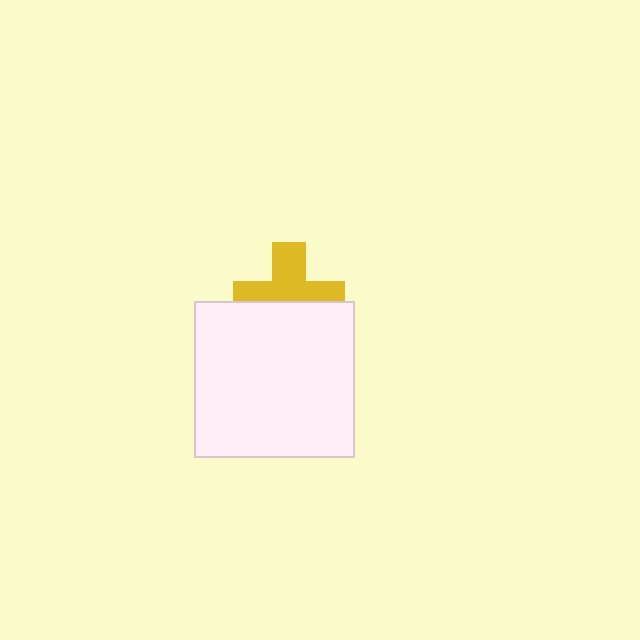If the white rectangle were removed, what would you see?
You would see the complete yellow cross.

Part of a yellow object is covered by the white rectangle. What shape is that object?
It is a cross.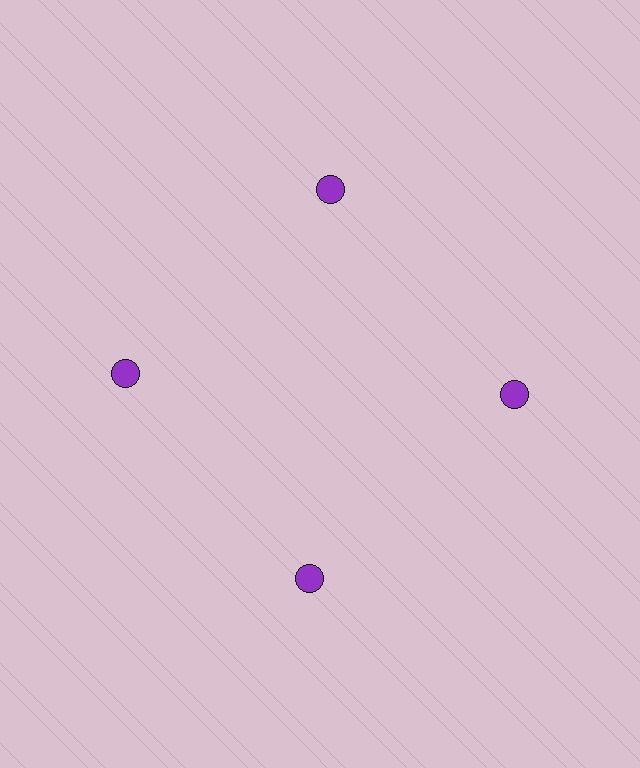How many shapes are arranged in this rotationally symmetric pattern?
There are 4 shapes, arranged in 4 groups of 1.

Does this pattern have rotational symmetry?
Yes, this pattern has 4-fold rotational symmetry. It looks the same after rotating 90 degrees around the center.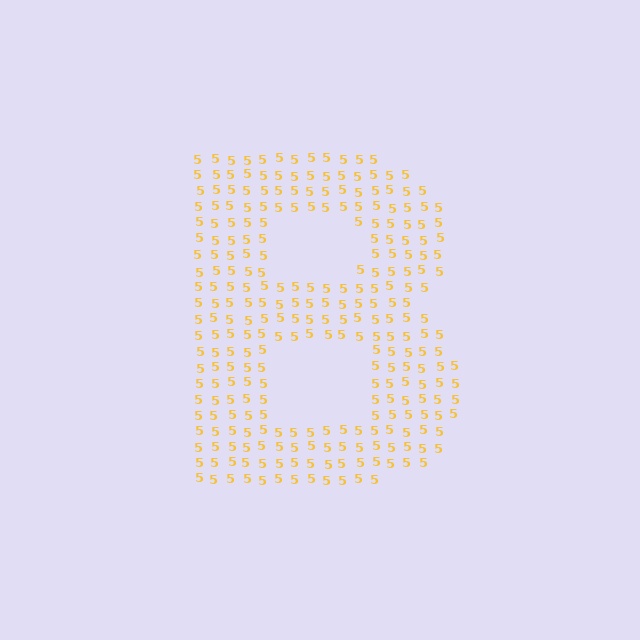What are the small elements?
The small elements are digit 5's.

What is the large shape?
The large shape is the letter B.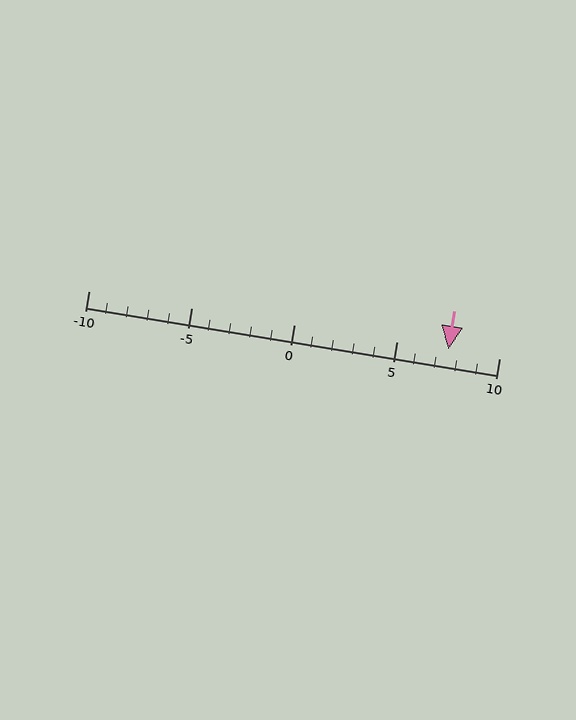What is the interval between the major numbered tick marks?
The major tick marks are spaced 5 units apart.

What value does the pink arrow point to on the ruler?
The pink arrow points to approximately 8.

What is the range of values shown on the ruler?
The ruler shows values from -10 to 10.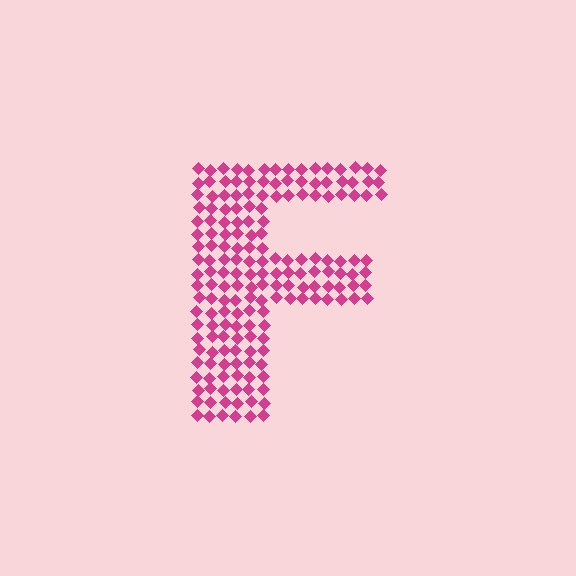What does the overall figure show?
The overall figure shows the letter F.